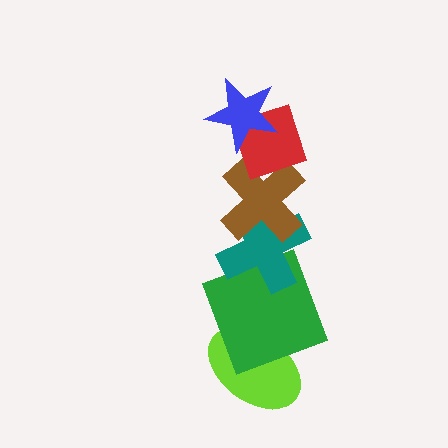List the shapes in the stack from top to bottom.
From top to bottom: the blue star, the red diamond, the brown cross, the teal cross, the green square, the lime ellipse.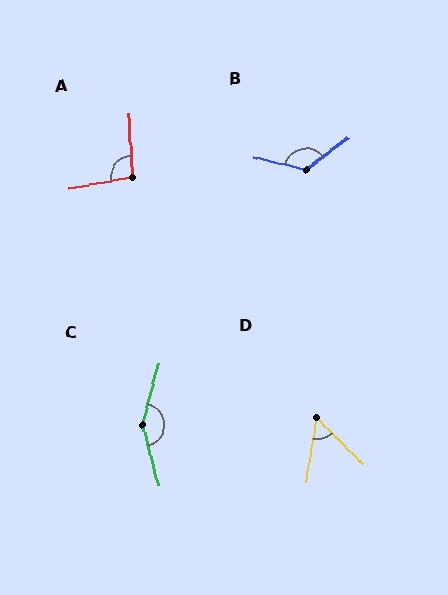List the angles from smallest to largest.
D (54°), A (98°), B (128°), C (150°).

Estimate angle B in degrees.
Approximately 128 degrees.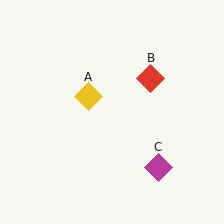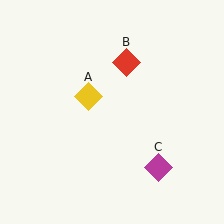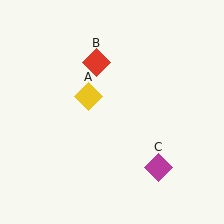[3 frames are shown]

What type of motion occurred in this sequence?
The red diamond (object B) rotated counterclockwise around the center of the scene.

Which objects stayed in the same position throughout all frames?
Yellow diamond (object A) and magenta diamond (object C) remained stationary.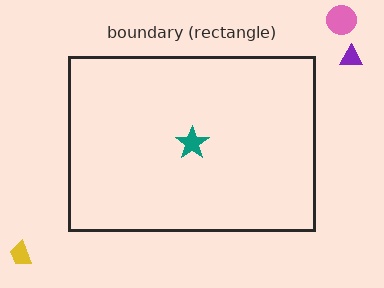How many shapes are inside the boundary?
1 inside, 3 outside.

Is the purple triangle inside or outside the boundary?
Outside.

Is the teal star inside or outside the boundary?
Inside.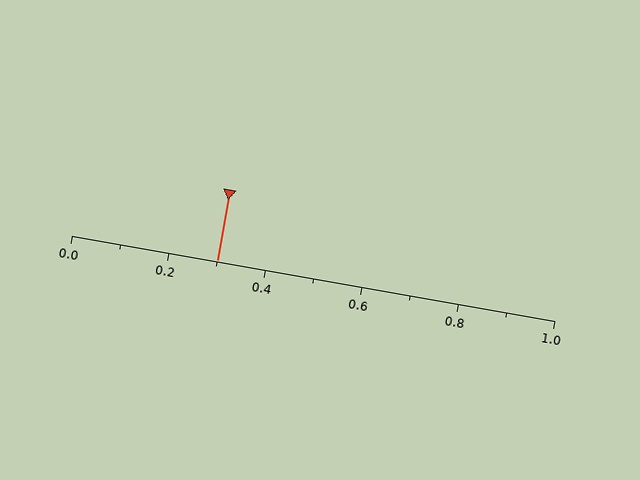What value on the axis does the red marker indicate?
The marker indicates approximately 0.3.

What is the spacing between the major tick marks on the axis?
The major ticks are spaced 0.2 apart.